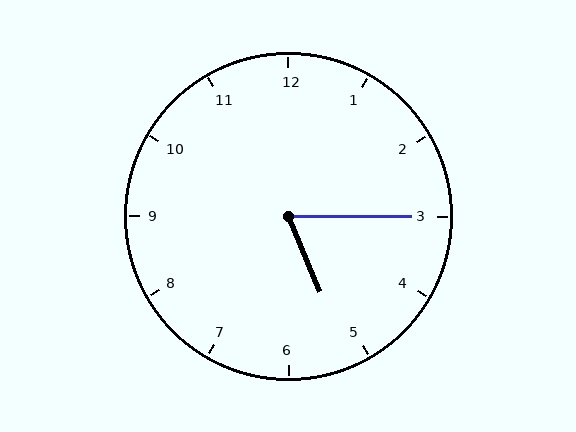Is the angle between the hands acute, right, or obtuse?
It is acute.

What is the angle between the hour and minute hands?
Approximately 68 degrees.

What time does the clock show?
5:15.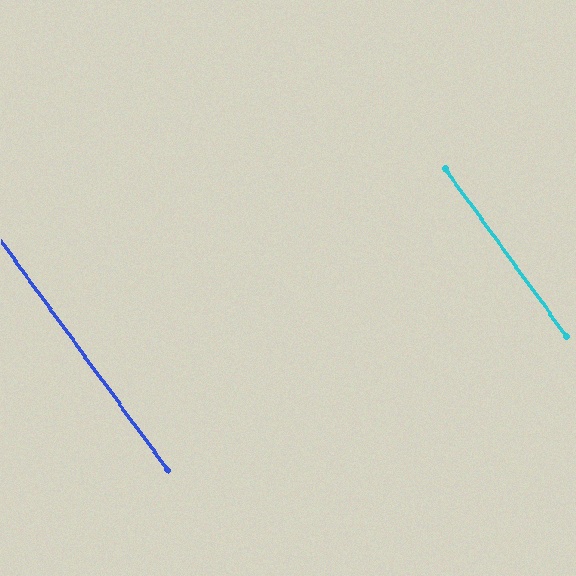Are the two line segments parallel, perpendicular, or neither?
Parallel — their directions differ by only 0.2°.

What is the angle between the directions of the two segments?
Approximately 0 degrees.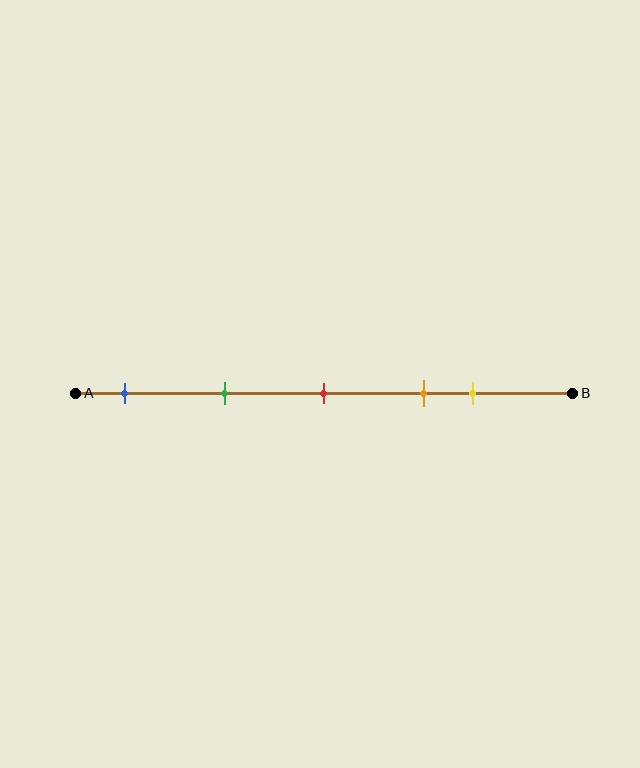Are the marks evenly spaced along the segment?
No, the marks are not evenly spaced.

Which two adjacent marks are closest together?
The orange and yellow marks are the closest adjacent pair.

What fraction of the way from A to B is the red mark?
The red mark is approximately 50% (0.5) of the way from A to B.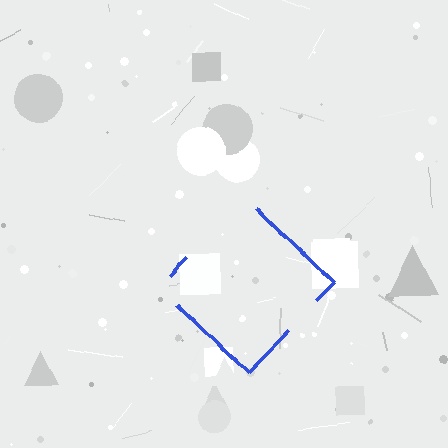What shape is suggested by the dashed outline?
The dashed outline suggests a diamond.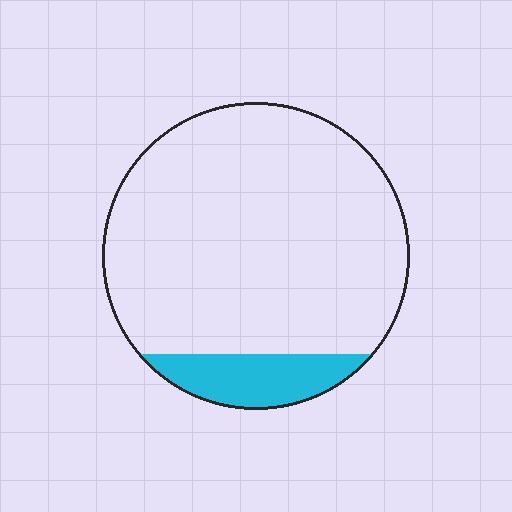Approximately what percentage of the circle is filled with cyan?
Approximately 10%.